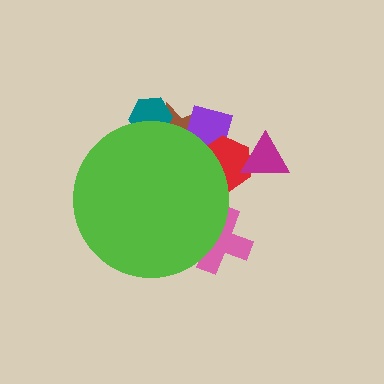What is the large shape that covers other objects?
A lime circle.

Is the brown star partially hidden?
Yes, the brown star is partially hidden behind the lime circle.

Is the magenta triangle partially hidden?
No, the magenta triangle is fully visible.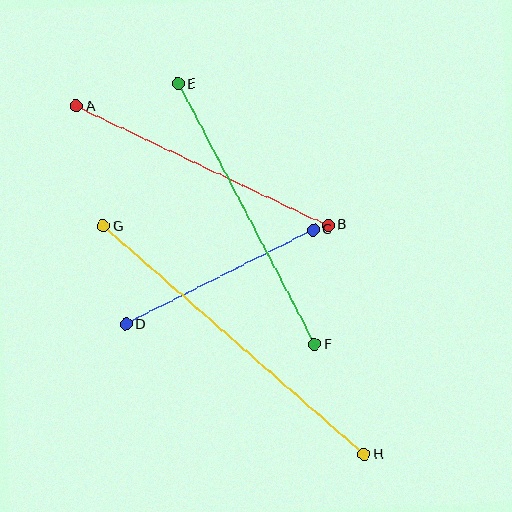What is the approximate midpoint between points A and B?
The midpoint is at approximately (202, 166) pixels.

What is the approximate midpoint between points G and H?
The midpoint is at approximately (234, 340) pixels.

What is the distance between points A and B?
The distance is approximately 278 pixels.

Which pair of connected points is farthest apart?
Points G and H are farthest apart.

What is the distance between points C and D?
The distance is approximately 210 pixels.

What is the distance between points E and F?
The distance is approximately 294 pixels.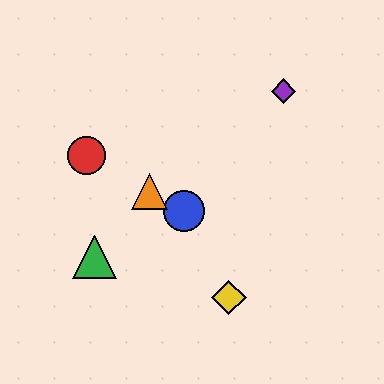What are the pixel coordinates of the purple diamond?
The purple diamond is at (284, 91).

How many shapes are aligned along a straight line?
3 shapes (the red circle, the blue circle, the orange triangle) are aligned along a straight line.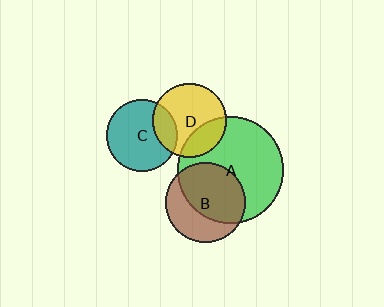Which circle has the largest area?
Circle A (green).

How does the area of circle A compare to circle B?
Approximately 1.8 times.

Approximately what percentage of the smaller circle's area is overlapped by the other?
Approximately 60%.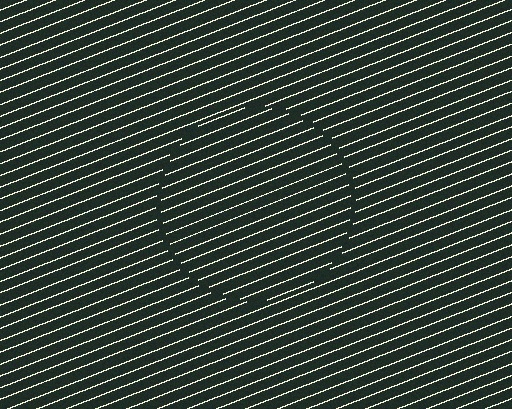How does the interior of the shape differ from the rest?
The interior of the shape contains the same grating, shifted by half a period — the contour is defined by the phase discontinuity where line-ends from the inner and outer gratings abut.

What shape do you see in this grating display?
An illusory circle. The interior of the shape contains the same grating, shifted by half a period — the contour is defined by the phase discontinuity where line-ends from the inner and outer gratings abut.